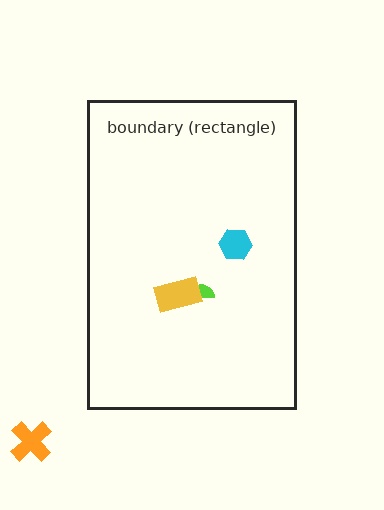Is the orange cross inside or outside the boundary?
Outside.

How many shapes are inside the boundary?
3 inside, 1 outside.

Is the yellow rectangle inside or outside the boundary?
Inside.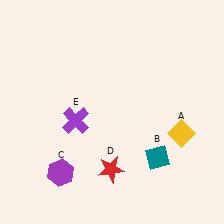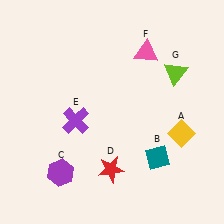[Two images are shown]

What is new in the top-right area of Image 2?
A lime triangle (G) was added in the top-right area of Image 2.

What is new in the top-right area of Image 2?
A pink triangle (F) was added in the top-right area of Image 2.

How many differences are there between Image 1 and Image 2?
There are 2 differences between the two images.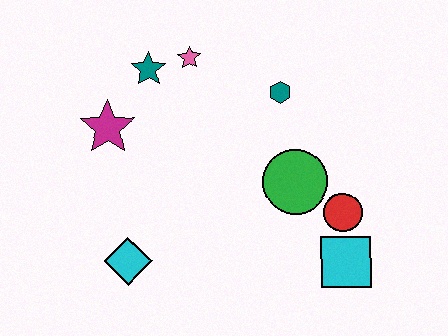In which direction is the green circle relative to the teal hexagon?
The green circle is below the teal hexagon.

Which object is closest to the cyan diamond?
The magenta star is closest to the cyan diamond.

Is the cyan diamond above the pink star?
No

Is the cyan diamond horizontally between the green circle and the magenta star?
Yes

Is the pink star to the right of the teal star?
Yes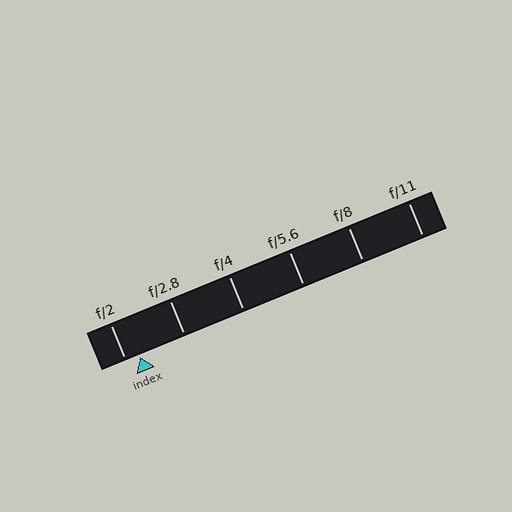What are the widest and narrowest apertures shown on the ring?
The widest aperture shown is f/2 and the narrowest is f/11.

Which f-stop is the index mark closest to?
The index mark is closest to f/2.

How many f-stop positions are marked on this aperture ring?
There are 6 f-stop positions marked.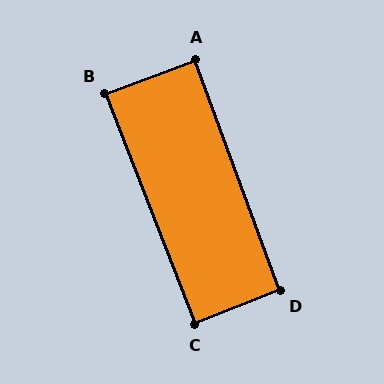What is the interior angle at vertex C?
Approximately 90 degrees (approximately right).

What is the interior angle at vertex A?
Approximately 90 degrees (approximately right).